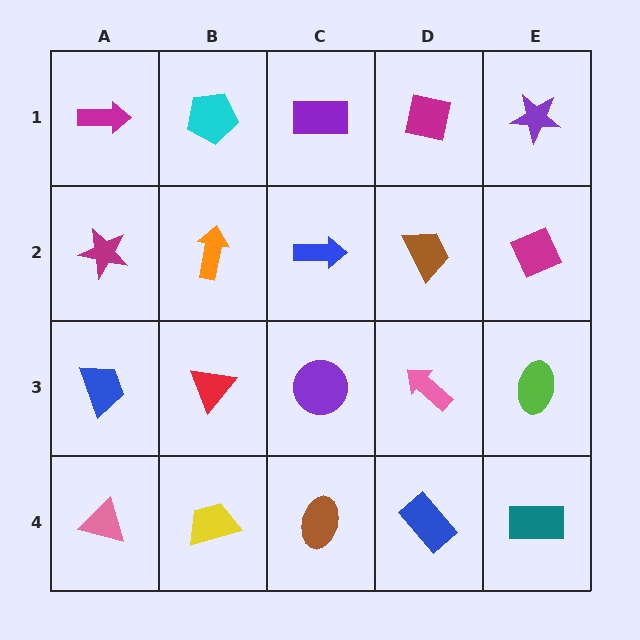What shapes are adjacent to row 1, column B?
An orange arrow (row 2, column B), a magenta arrow (row 1, column A), a purple rectangle (row 1, column C).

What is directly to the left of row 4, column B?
A pink triangle.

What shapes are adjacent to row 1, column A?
A magenta star (row 2, column A), a cyan pentagon (row 1, column B).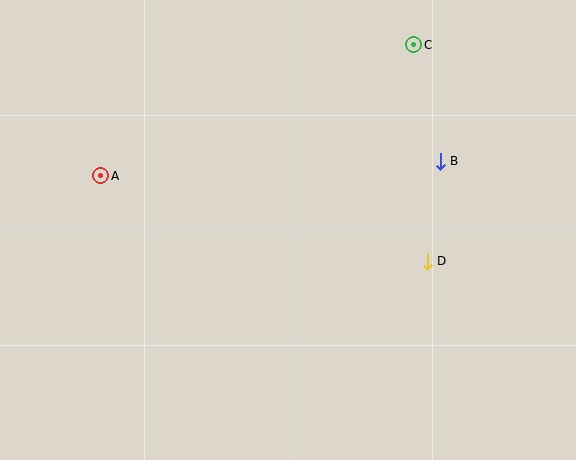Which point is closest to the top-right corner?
Point C is closest to the top-right corner.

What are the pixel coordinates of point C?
Point C is at (414, 45).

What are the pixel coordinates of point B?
Point B is at (440, 161).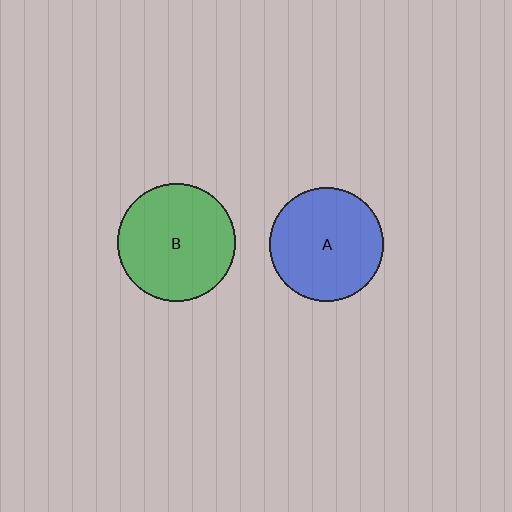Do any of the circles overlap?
No, none of the circles overlap.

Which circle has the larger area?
Circle B (green).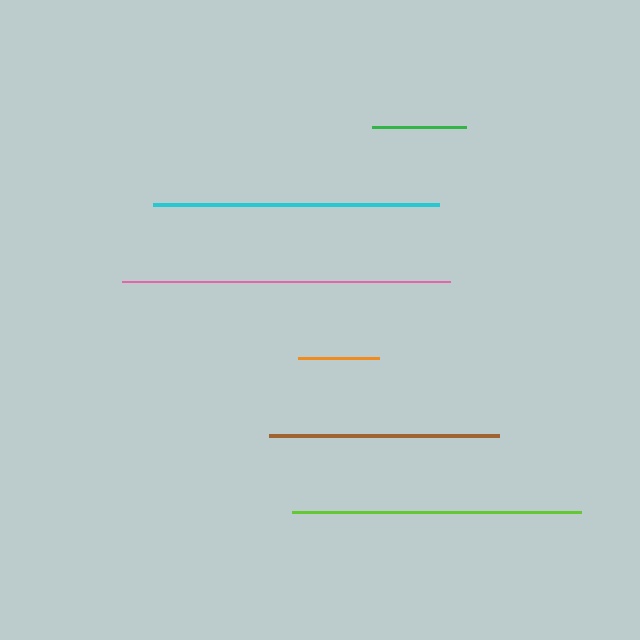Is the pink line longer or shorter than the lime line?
The pink line is longer than the lime line.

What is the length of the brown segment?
The brown segment is approximately 230 pixels long.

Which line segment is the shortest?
The orange line is the shortest at approximately 81 pixels.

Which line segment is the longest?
The pink line is the longest at approximately 328 pixels.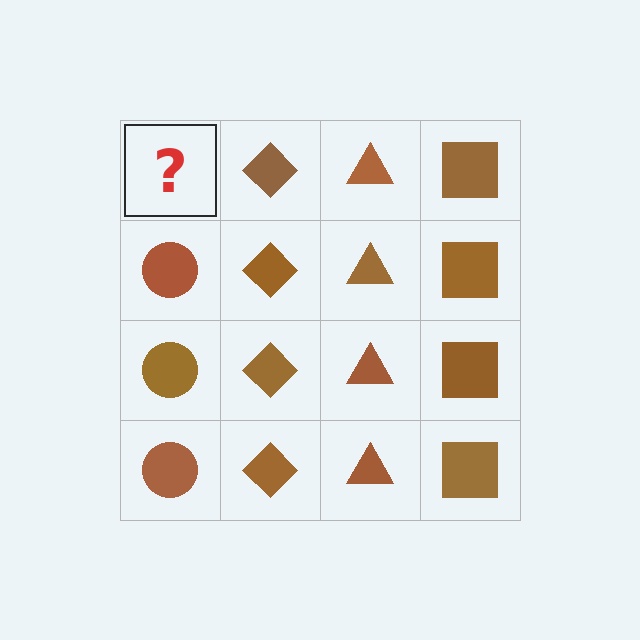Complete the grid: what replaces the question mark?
The question mark should be replaced with a brown circle.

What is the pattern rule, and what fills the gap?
The rule is that each column has a consistent shape. The gap should be filled with a brown circle.